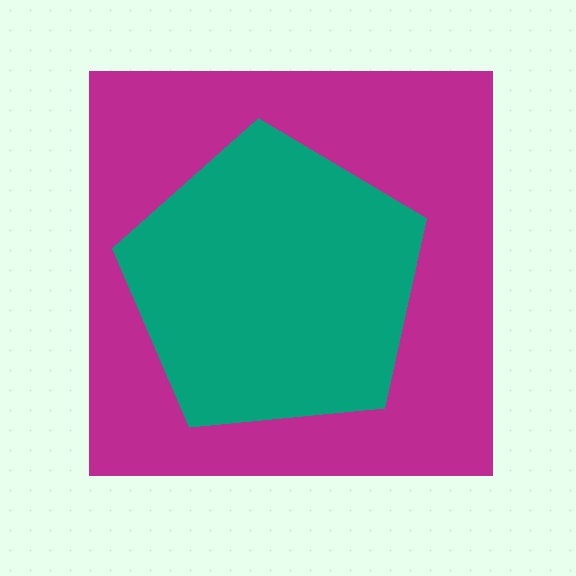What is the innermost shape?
The teal pentagon.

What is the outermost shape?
The magenta square.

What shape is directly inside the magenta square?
The teal pentagon.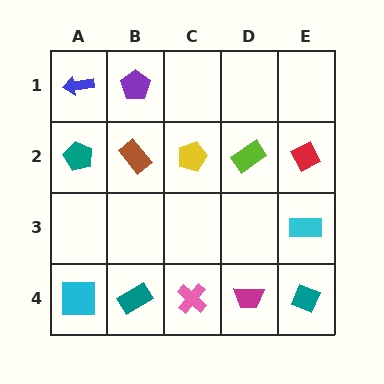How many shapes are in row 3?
1 shape.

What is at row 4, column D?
A magenta trapezoid.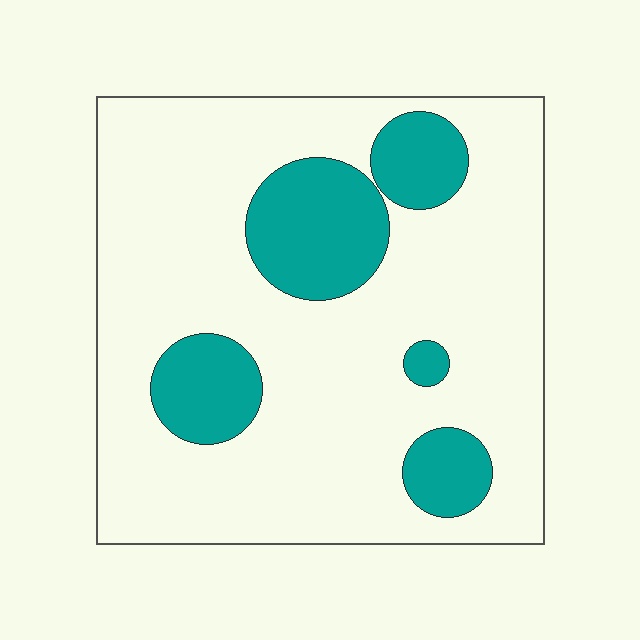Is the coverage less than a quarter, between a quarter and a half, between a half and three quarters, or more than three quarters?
Less than a quarter.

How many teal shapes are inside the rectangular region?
5.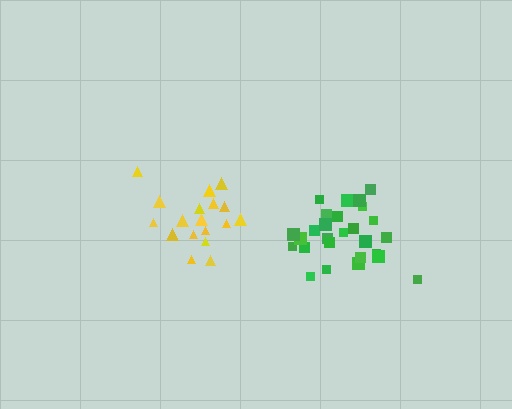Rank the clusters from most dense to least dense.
green, yellow.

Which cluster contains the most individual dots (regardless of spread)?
Green (27).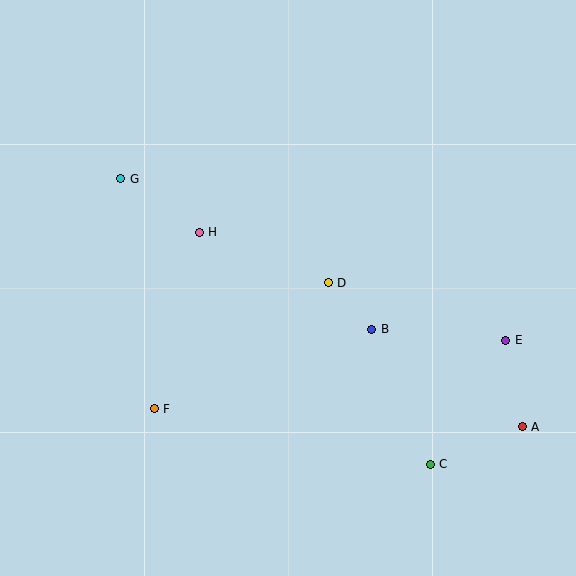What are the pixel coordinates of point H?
Point H is at (199, 232).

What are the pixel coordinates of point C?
Point C is at (430, 464).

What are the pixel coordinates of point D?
Point D is at (328, 283).